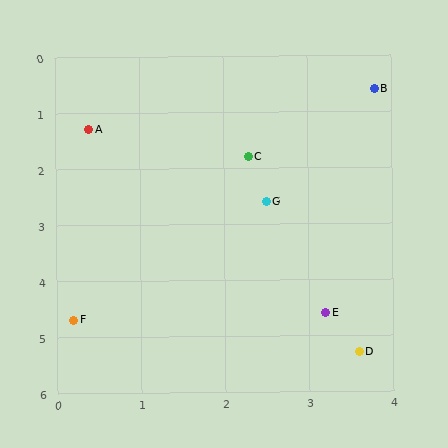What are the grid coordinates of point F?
Point F is at approximately (0.2, 4.7).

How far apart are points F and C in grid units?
Points F and C are about 3.6 grid units apart.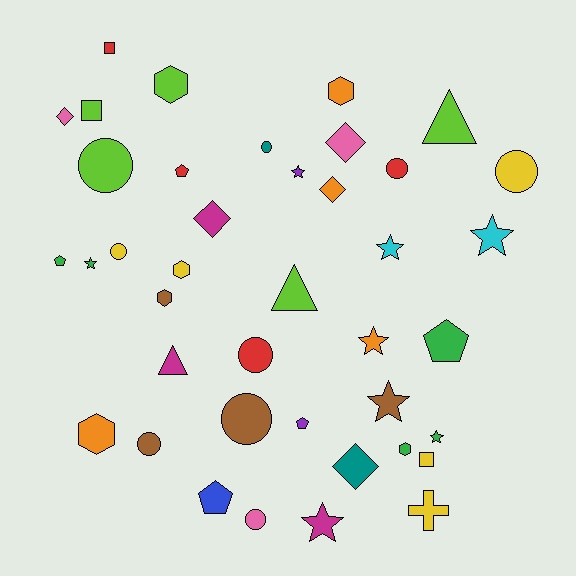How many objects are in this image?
There are 40 objects.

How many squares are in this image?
There are 3 squares.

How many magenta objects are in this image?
There are 3 magenta objects.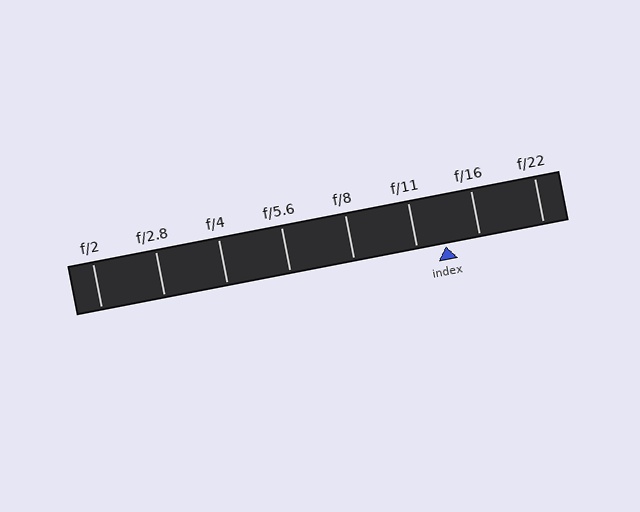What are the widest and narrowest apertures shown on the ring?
The widest aperture shown is f/2 and the narrowest is f/22.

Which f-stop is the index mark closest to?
The index mark is closest to f/11.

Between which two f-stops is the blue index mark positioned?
The index mark is between f/11 and f/16.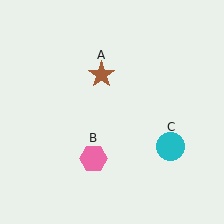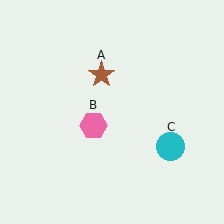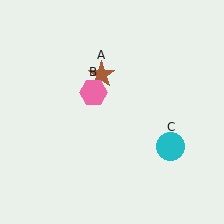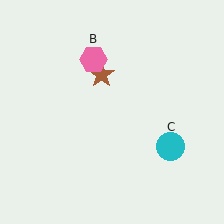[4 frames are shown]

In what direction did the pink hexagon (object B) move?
The pink hexagon (object B) moved up.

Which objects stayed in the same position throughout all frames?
Brown star (object A) and cyan circle (object C) remained stationary.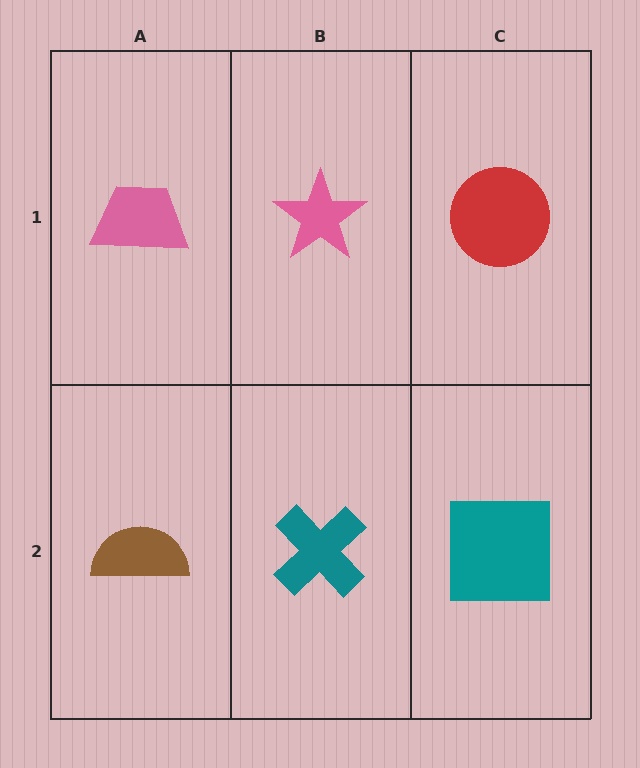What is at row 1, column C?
A red circle.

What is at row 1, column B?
A pink star.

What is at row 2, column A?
A brown semicircle.